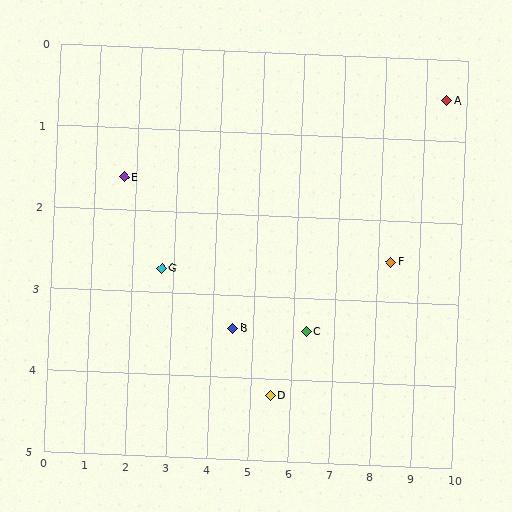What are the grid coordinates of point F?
Point F is at approximately (8.3, 2.5).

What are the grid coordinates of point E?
Point E is at approximately (1.7, 1.6).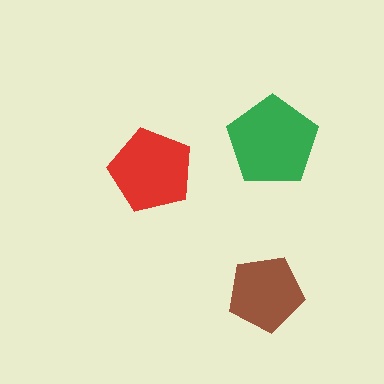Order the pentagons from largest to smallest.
the green one, the red one, the brown one.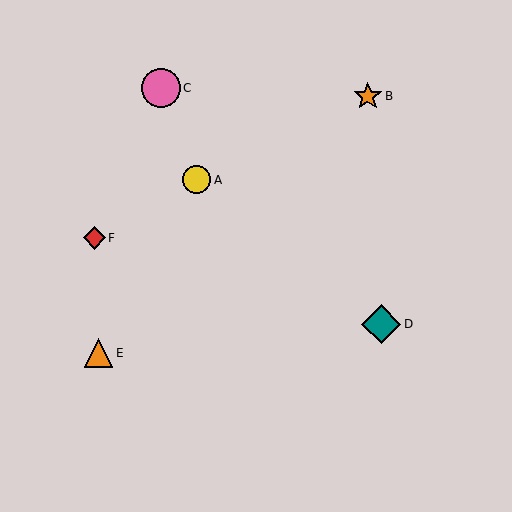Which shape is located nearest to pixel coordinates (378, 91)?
The orange star (labeled B) at (368, 96) is nearest to that location.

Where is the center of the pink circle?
The center of the pink circle is at (161, 88).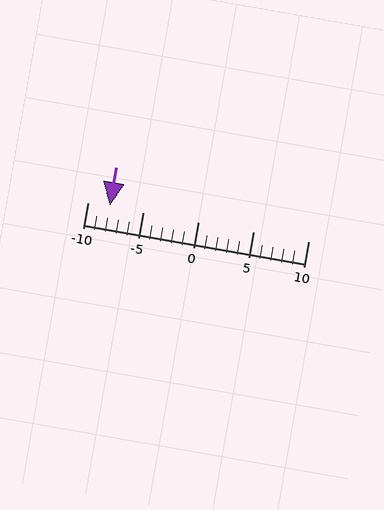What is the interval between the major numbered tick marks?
The major tick marks are spaced 5 units apart.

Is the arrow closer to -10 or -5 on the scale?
The arrow is closer to -10.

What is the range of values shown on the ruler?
The ruler shows values from -10 to 10.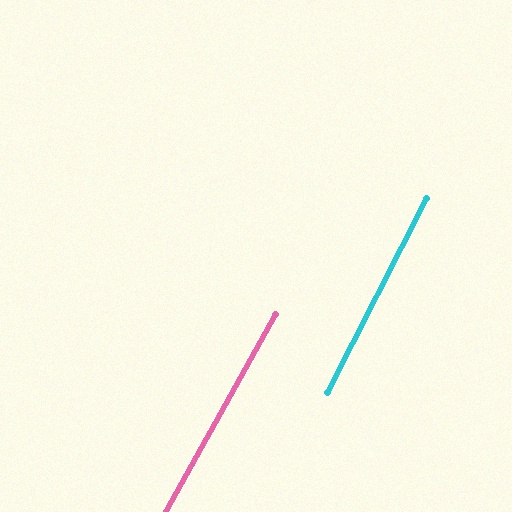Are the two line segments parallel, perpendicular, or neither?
Parallel — their directions differ by only 1.8°.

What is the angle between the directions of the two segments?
Approximately 2 degrees.